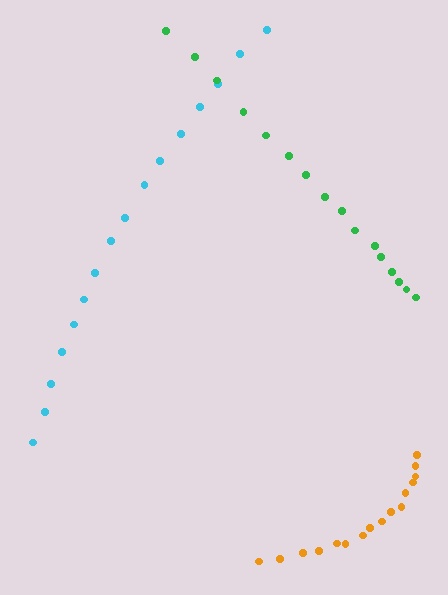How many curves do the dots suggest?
There are 3 distinct paths.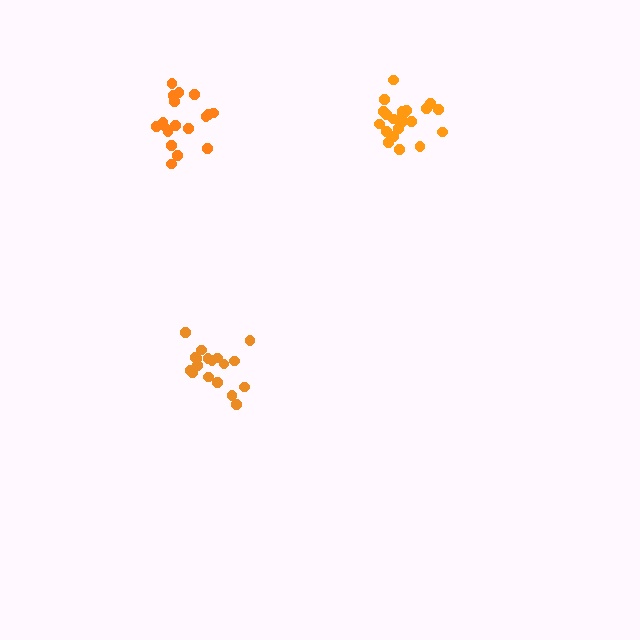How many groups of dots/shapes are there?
There are 3 groups.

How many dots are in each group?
Group 1: 18 dots, Group 2: 21 dots, Group 3: 18 dots (57 total).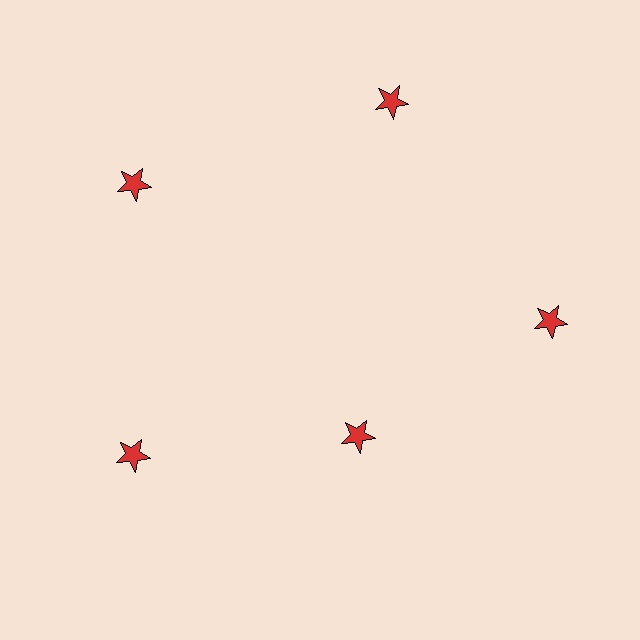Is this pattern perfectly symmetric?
No. The 5 red stars are arranged in a ring, but one element near the 5 o'clock position is pulled inward toward the center, breaking the 5-fold rotational symmetry.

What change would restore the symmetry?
The symmetry would be restored by moving it outward, back onto the ring so that all 5 stars sit at equal angles and equal distance from the center.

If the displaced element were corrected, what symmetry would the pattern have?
It would have 5-fold rotational symmetry — the pattern would map onto itself every 72 degrees.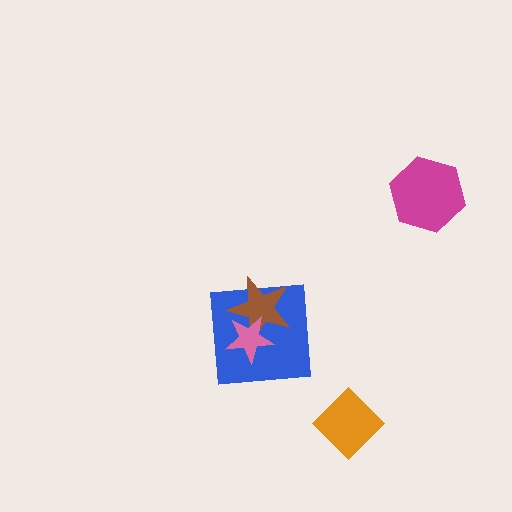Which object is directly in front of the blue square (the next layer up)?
The brown star is directly in front of the blue square.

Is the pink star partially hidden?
No, no other shape covers it.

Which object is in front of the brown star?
The pink star is in front of the brown star.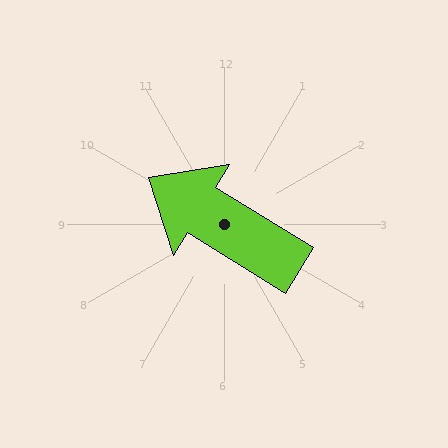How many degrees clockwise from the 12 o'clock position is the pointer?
Approximately 302 degrees.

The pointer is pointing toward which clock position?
Roughly 10 o'clock.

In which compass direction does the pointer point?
Northwest.